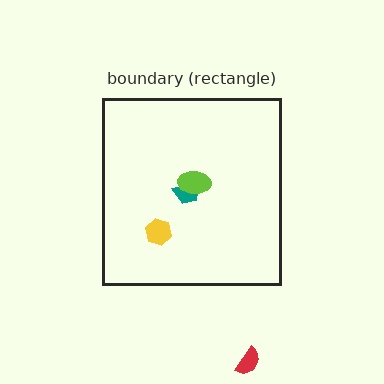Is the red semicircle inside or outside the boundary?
Outside.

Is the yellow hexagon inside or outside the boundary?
Inside.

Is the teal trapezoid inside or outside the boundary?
Inside.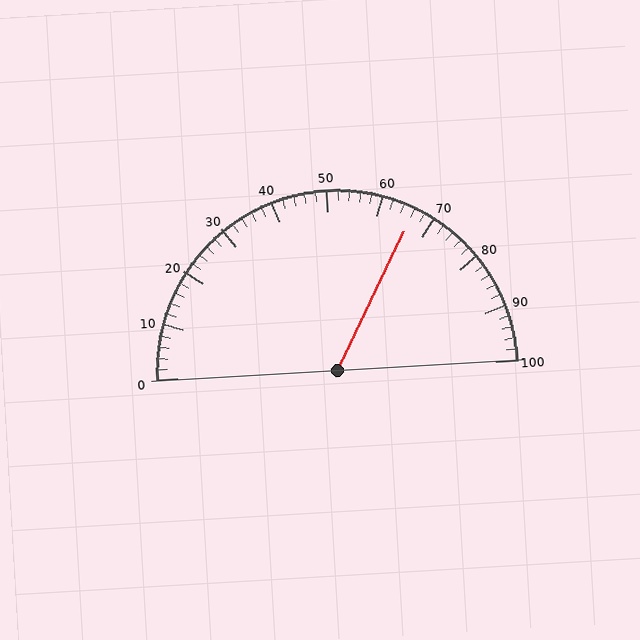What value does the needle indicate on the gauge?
The needle indicates approximately 66.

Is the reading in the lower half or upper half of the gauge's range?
The reading is in the upper half of the range (0 to 100).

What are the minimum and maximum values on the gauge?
The gauge ranges from 0 to 100.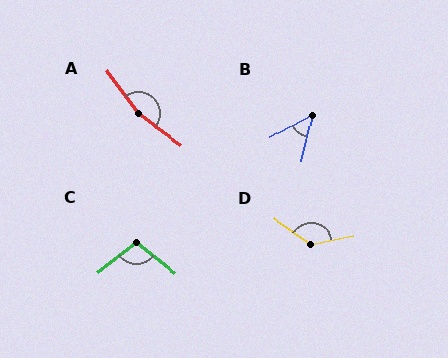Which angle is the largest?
A, at approximately 162 degrees.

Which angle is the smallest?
B, at approximately 49 degrees.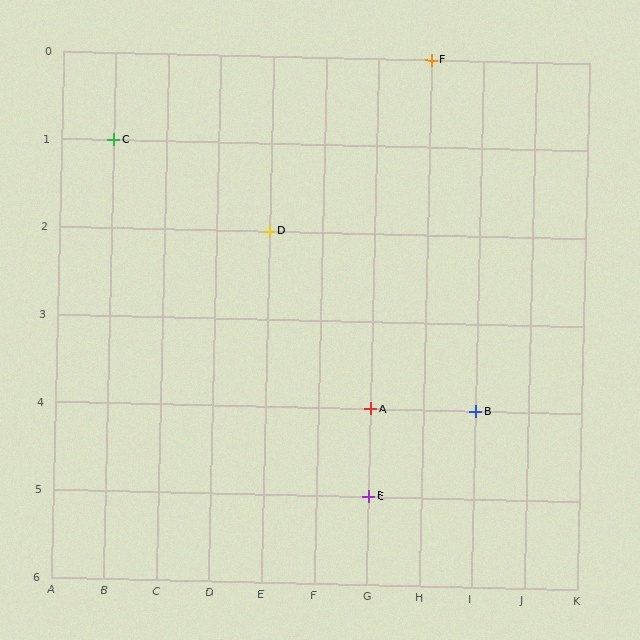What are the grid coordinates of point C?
Point C is at grid coordinates (B, 1).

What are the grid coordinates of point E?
Point E is at grid coordinates (G, 5).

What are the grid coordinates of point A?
Point A is at grid coordinates (G, 4).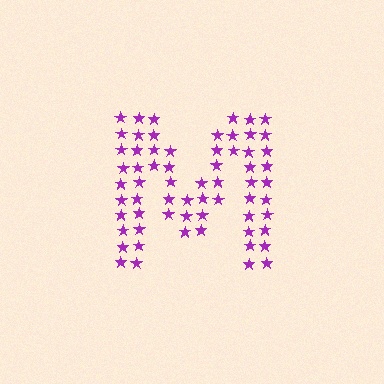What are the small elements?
The small elements are stars.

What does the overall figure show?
The overall figure shows the letter M.